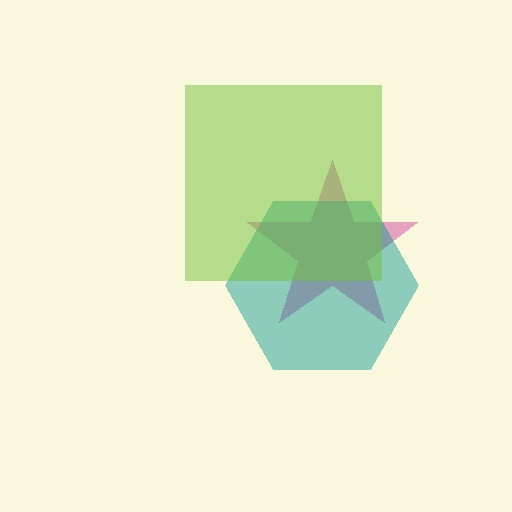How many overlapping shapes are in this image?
There are 3 overlapping shapes in the image.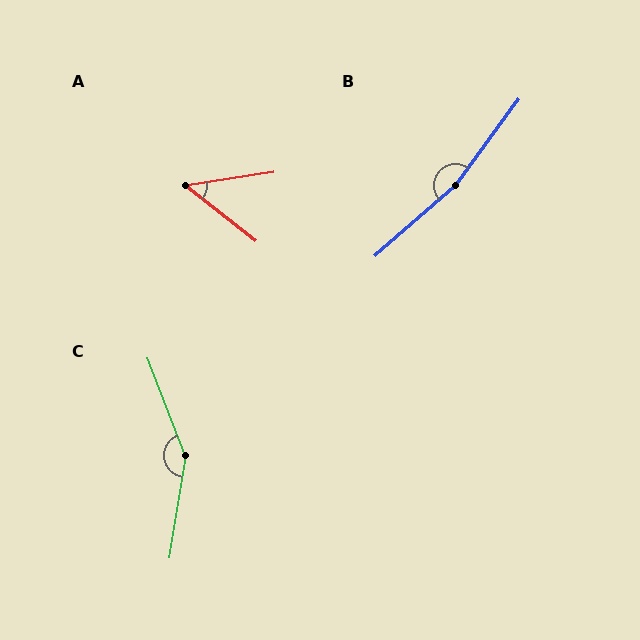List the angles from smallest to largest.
A (47°), C (150°), B (168°).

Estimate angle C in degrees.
Approximately 150 degrees.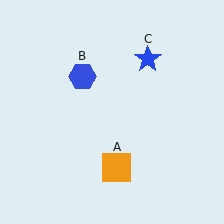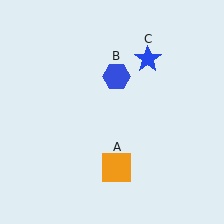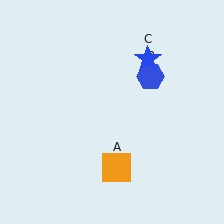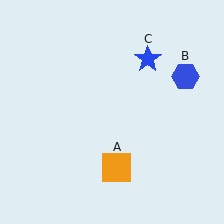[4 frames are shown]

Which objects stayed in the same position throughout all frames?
Orange square (object A) and blue star (object C) remained stationary.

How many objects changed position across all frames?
1 object changed position: blue hexagon (object B).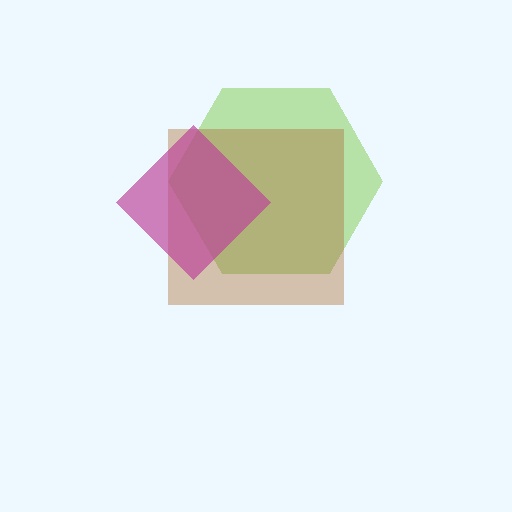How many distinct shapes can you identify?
There are 3 distinct shapes: a lime hexagon, a brown square, a magenta diamond.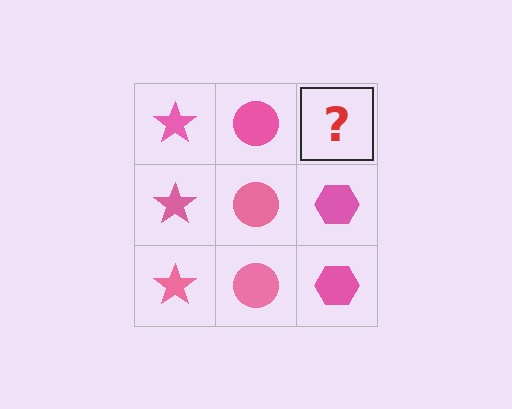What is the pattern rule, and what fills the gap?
The rule is that each column has a consistent shape. The gap should be filled with a pink hexagon.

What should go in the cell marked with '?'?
The missing cell should contain a pink hexagon.